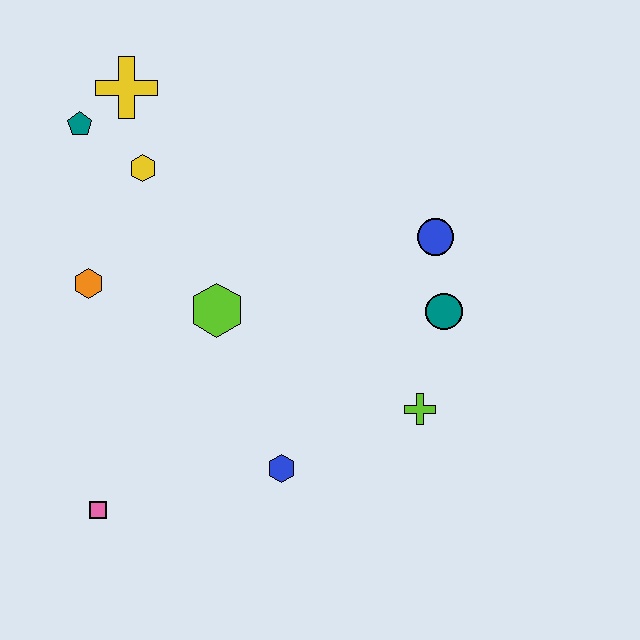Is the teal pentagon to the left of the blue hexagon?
Yes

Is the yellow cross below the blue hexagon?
No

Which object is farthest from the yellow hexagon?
The lime cross is farthest from the yellow hexagon.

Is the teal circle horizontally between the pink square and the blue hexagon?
No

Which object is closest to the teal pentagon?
The yellow cross is closest to the teal pentagon.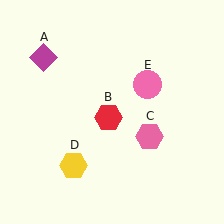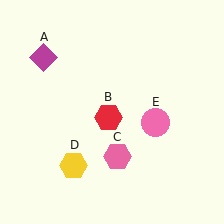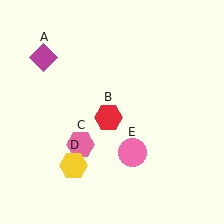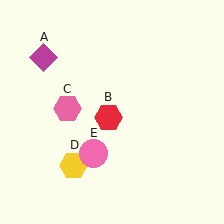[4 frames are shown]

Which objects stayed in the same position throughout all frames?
Magenta diamond (object A) and red hexagon (object B) and yellow hexagon (object D) remained stationary.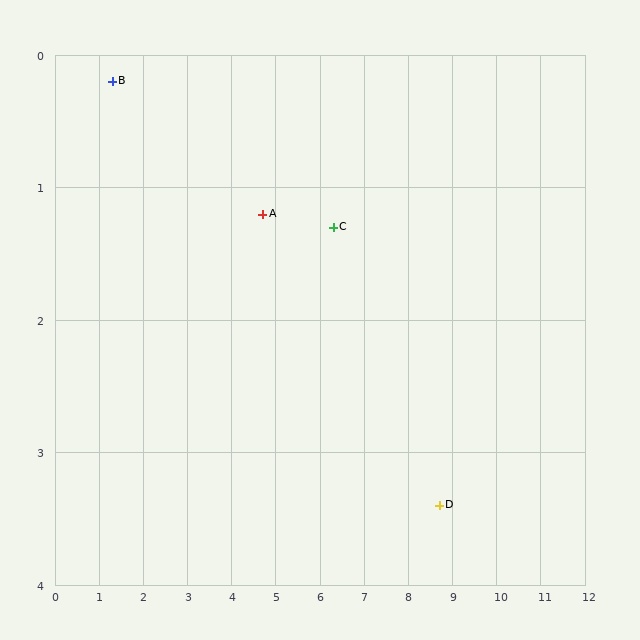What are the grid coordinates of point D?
Point D is at approximately (8.7, 3.4).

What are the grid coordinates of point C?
Point C is at approximately (6.3, 1.3).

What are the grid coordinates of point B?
Point B is at approximately (1.3, 0.2).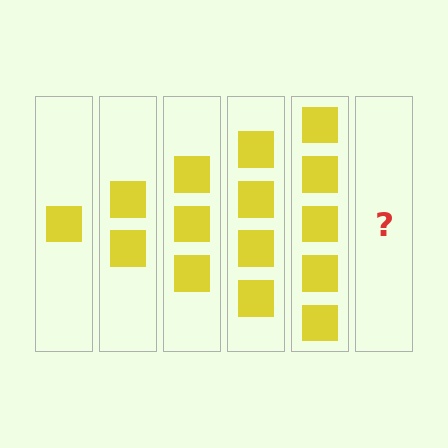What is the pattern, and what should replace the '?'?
The pattern is that each step adds one more square. The '?' should be 6 squares.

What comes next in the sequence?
The next element should be 6 squares.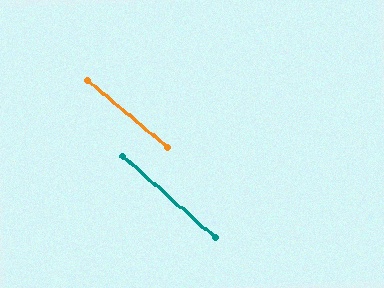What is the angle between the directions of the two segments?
Approximately 2 degrees.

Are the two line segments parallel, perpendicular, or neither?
Parallel — their directions differ by only 1.7°.